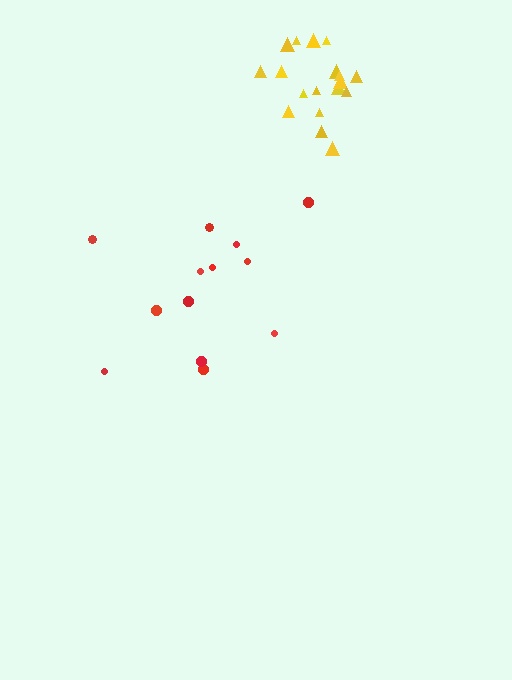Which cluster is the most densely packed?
Yellow.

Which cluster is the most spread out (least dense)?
Red.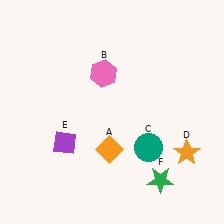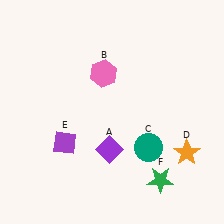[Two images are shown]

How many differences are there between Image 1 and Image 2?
There is 1 difference between the two images.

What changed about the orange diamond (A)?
In Image 1, A is orange. In Image 2, it changed to purple.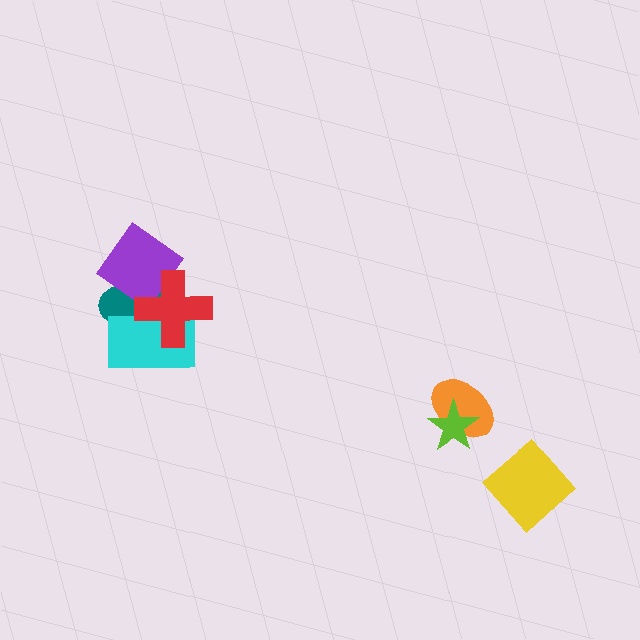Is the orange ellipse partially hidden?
Yes, it is partially covered by another shape.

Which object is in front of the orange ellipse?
The lime star is in front of the orange ellipse.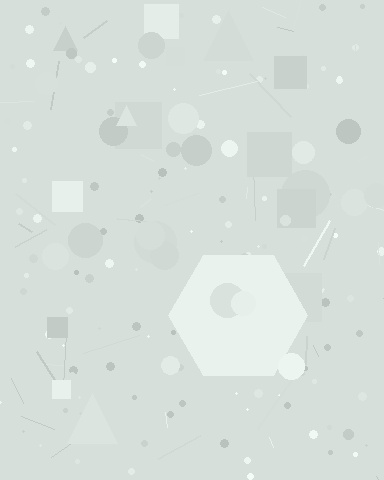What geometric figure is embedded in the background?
A hexagon is embedded in the background.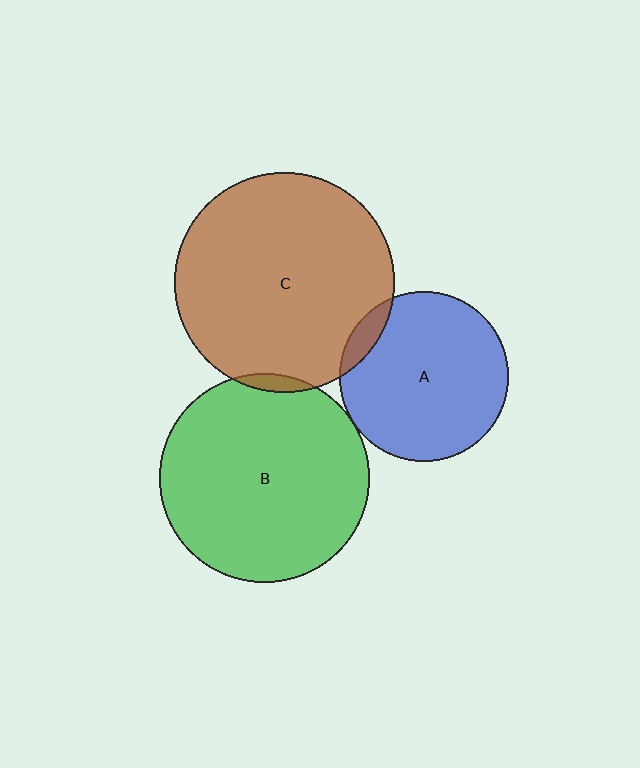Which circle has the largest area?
Circle C (brown).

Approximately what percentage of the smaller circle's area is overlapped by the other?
Approximately 5%.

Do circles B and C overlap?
Yes.